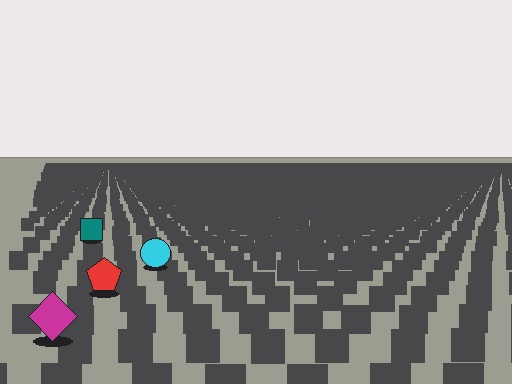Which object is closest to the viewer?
The magenta diamond is closest. The texture marks near it are larger and more spread out.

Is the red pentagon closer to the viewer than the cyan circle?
Yes. The red pentagon is closer — you can tell from the texture gradient: the ground texture is coarser near it.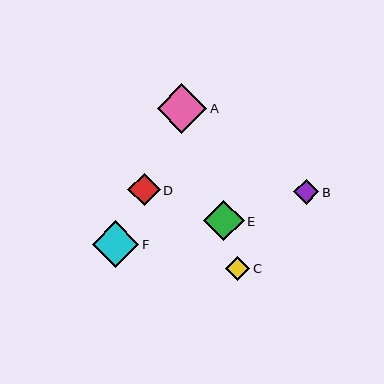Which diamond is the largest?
Diamond A is the largest with a size of approximately 50 pixels.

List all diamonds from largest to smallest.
From largest to smallest: A, F, E, D, B, C.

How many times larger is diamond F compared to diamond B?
Diamond F is approximately 1.9 times the size of diamond B.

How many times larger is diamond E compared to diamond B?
Diamond E is approximately 1.6 times the size of diamond B.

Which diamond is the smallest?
Diamond C is the smallest with a size of approximately 24 pixels.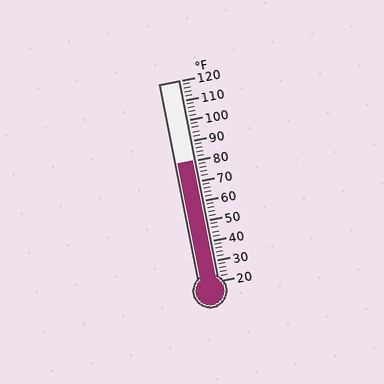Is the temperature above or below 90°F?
The temperature is below 90°F.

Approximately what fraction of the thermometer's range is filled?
The thermometer is filled to approximately 60% of its range.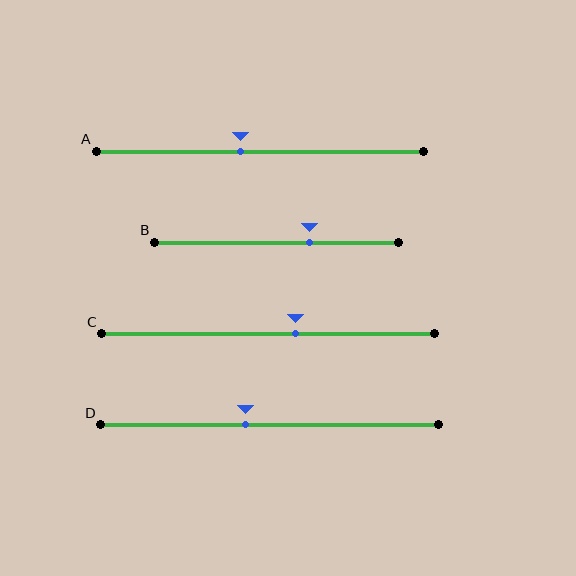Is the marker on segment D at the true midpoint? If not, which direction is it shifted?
No, the marker on segment D is shifted to the left by about 7% of the segment length.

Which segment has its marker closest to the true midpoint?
Segment A has its marker closest to the true midpoint.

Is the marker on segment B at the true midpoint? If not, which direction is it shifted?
No, the marker on segment B is shifted to the right by about 14% of the segment length.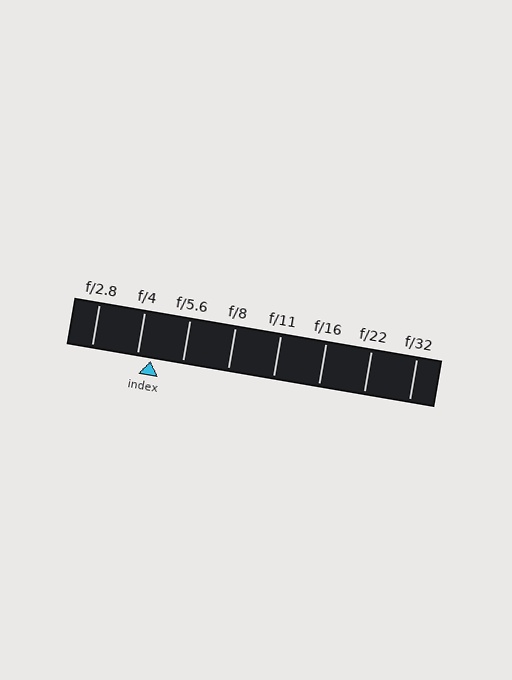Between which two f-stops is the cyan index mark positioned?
The index mark is between f/4 and f/5.6.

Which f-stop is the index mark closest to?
The index mark is closest to f/4.